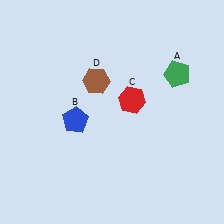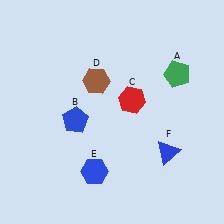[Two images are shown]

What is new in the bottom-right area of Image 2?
A blue triangle (F) was added in the bottom-right area of Image 2.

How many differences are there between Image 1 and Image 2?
There are 2 differences between the two images.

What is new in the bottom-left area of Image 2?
A blue hexagon (E) was added in the bottom-left area of Image 2.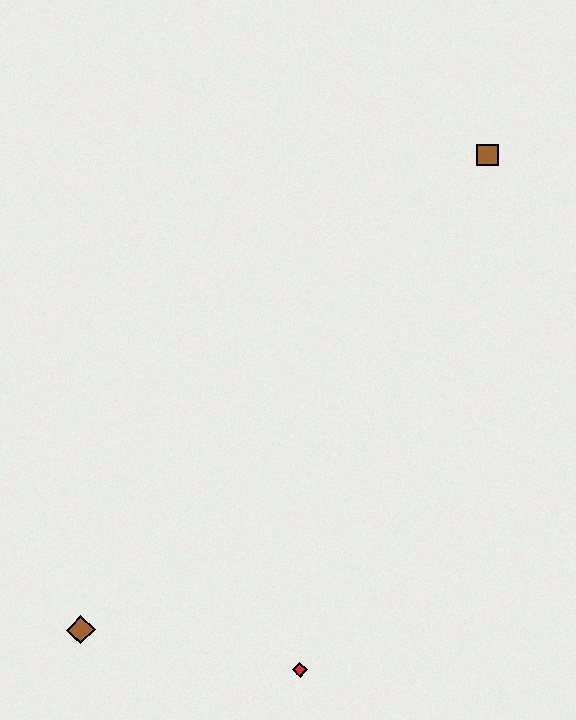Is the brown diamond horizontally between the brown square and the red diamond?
No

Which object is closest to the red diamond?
The brown diamond is closest to the red diamond.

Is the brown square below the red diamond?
No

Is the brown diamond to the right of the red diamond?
No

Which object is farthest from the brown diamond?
The brown square is farthest from the brown diamond.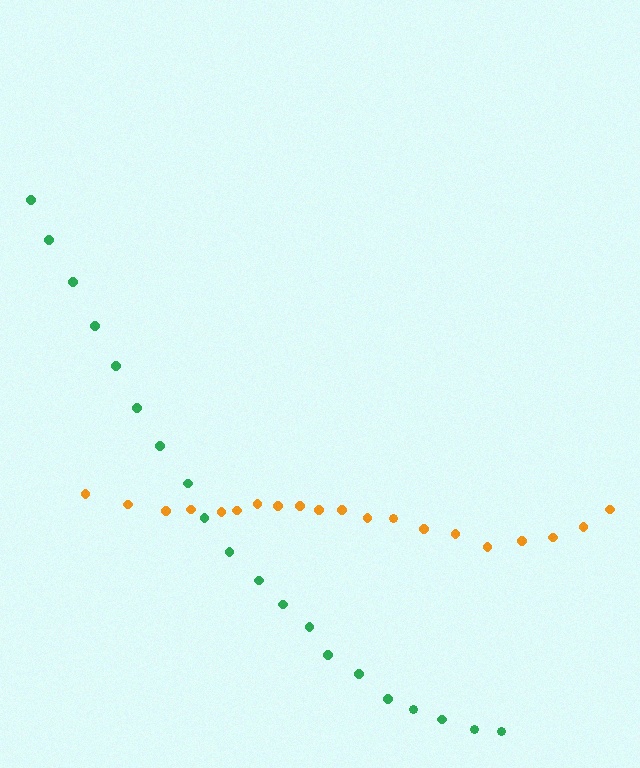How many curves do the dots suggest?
There are 2 distinct paths.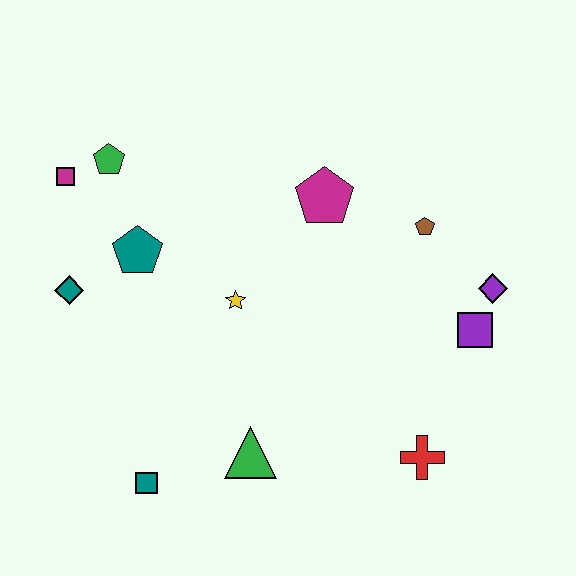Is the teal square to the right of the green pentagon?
Yes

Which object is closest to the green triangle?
The teal square is closest to the green triangle.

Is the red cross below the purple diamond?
Yes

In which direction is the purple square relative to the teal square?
The purple square is to the right of the teal square.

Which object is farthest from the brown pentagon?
The teal square is farthest from the brown pentagon.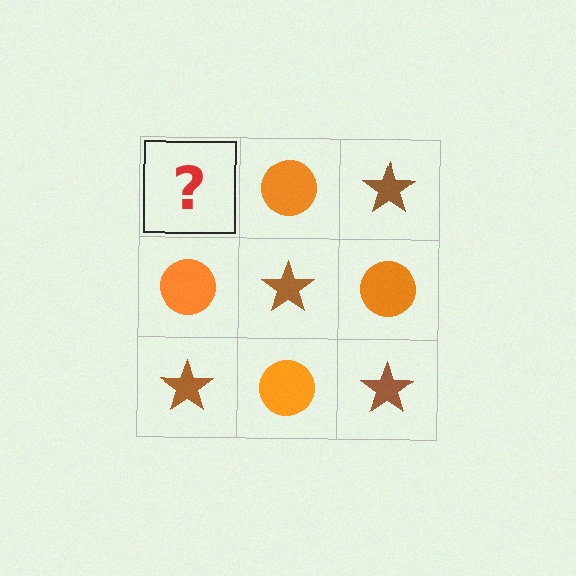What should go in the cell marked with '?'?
The missing cell should contain a brown star.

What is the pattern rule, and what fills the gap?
The rule is that it alternates brown star and orange circle in a checkerboard pattern. The gap should be filled with a brown star.